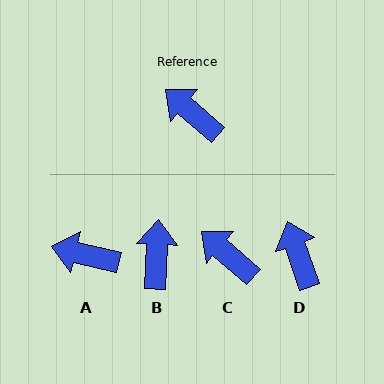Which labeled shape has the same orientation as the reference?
C.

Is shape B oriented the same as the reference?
No, it is off by about 52 degrees.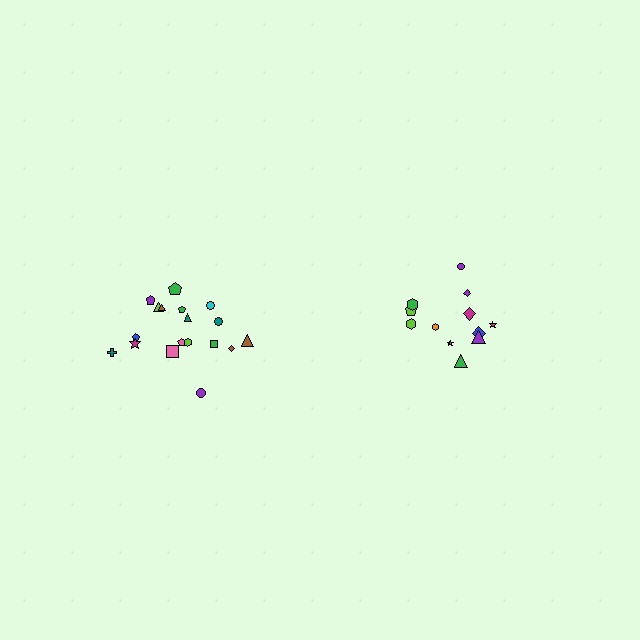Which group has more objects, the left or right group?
The left group.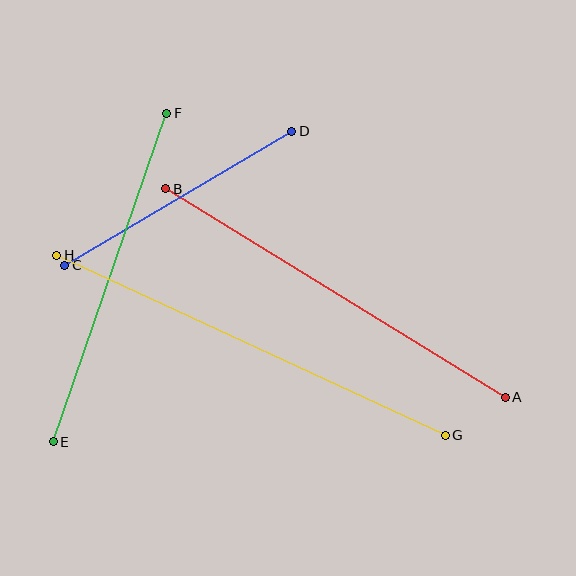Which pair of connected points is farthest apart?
Points G and H are farthest apart.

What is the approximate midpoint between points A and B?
The midpoint is at approximately (335, 293) pixels.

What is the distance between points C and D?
The distance is approximately 264 pixels.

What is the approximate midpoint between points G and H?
The midpoint is at approximately (251, 345) pixels.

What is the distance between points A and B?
The distance is approximately 398 pixels.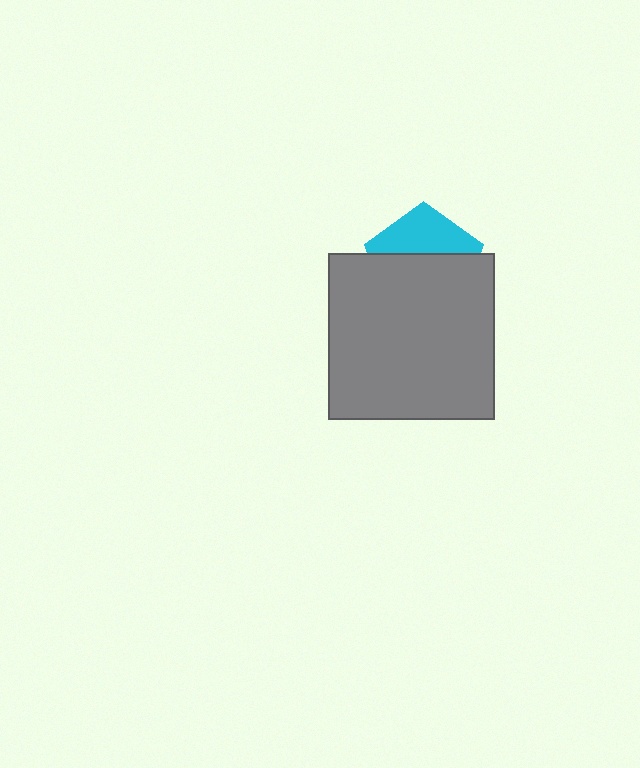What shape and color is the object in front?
The object in front is a gray square.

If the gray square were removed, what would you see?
You would see the complete cyan pentagon.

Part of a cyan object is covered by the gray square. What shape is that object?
It is a pentagon.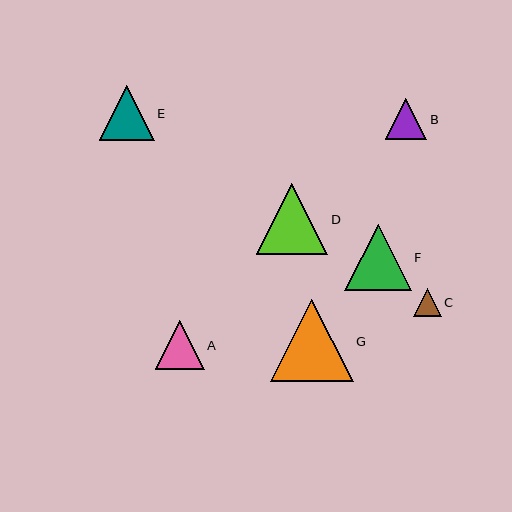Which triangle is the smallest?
Triangle C is the smallest with a size of approximately 27 pixels.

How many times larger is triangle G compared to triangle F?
Triangle G is approximately 1.2 times the size of triangle F.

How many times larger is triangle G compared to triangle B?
Triangle G is approximately 2.0 times the size of triangle B.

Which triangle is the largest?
Triangle G is the largest with a size of approximately 82 pixels.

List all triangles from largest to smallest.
From largest to smallest: G, D, F, E, A, B, C.